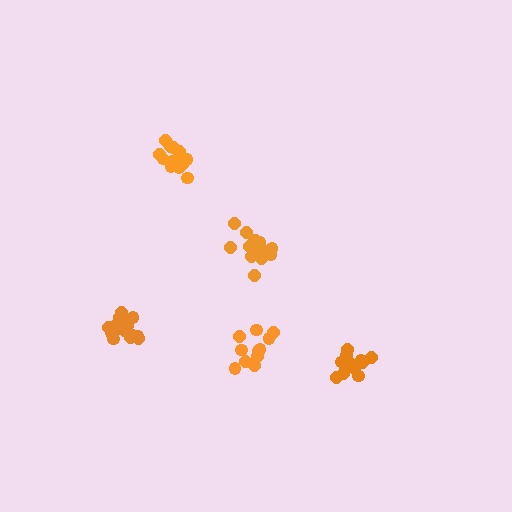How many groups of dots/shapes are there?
There are 5 groups.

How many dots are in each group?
Group 1: 11 dots, Group 2: 17 dots, Group 3: 17 dots, Group 4: 13 dots, Group 5: 15 dots (73 total).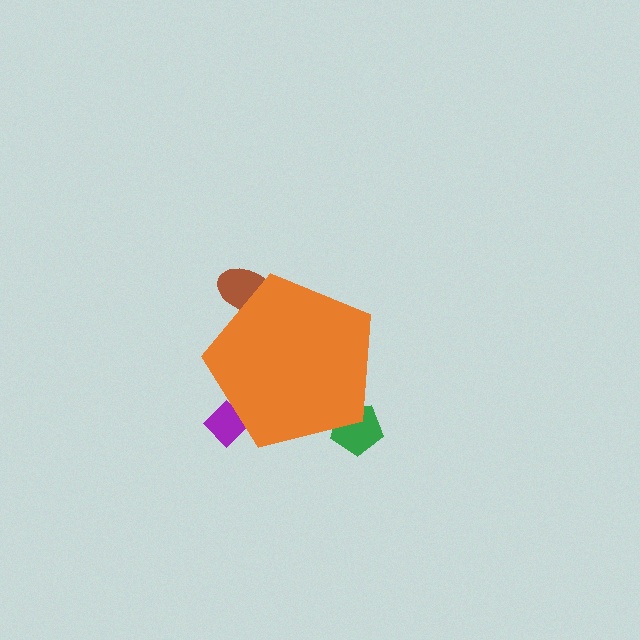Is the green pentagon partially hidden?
Yes, the green pentagon is partially hidden behind the orange pentagon.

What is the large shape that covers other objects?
An orange pentagon.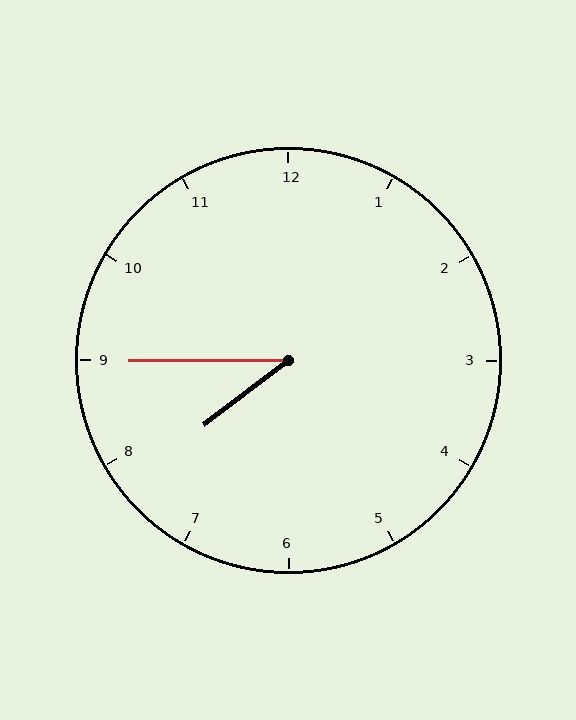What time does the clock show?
7:45.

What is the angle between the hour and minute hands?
Approximately 38 degrees.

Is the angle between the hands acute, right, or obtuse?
It is acute.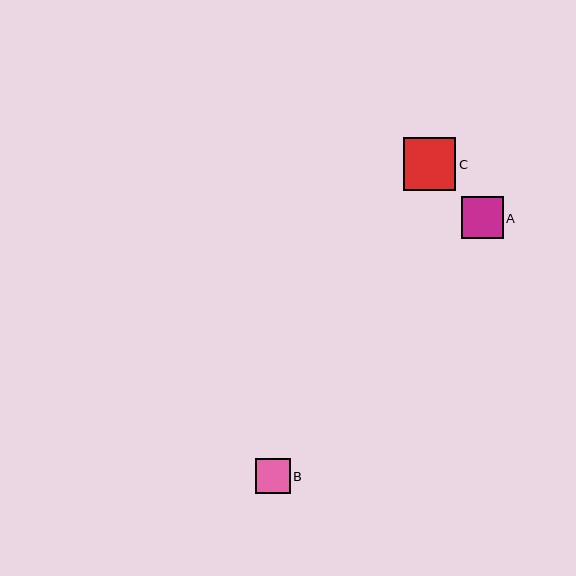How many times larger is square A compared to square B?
Square A is approximately 1.2 times the size of square B.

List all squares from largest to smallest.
From largest to smallest: C, A, B.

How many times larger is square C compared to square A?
Square C is approximately 1.3 times the size of square A.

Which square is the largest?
Square C is the largest with a size of approximately 52 pixels.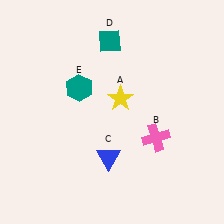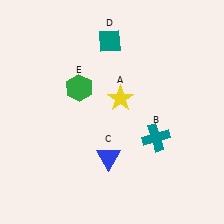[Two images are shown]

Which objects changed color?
B changed from pink to teal. E changed from teal to green.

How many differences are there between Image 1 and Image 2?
There are 2 differences between the two images.